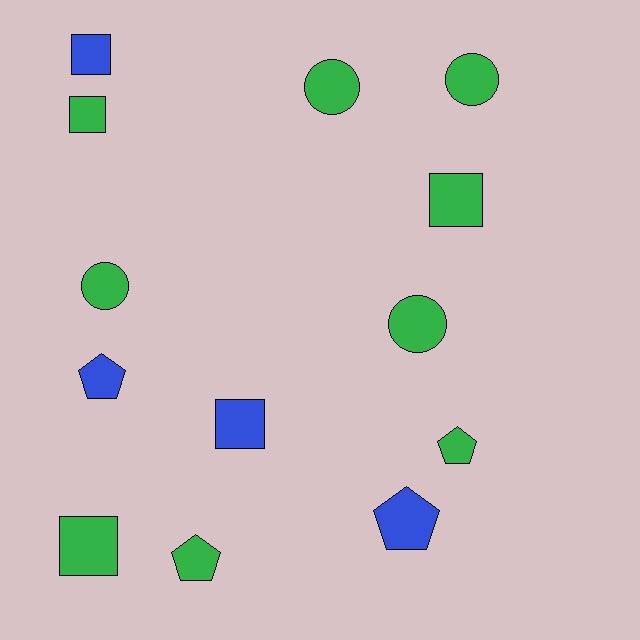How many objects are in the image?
There are 13 objects.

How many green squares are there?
There are 3 green squares.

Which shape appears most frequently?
Square, with 5 objects.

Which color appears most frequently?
Green, with 9 objects.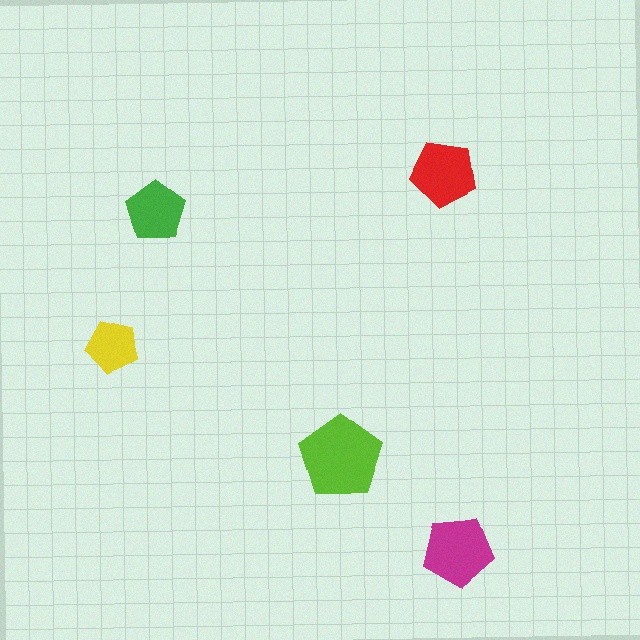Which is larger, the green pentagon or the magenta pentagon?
The magenta one.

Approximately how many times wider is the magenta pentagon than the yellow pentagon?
About 1.5 times wider.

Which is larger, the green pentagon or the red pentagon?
The red one.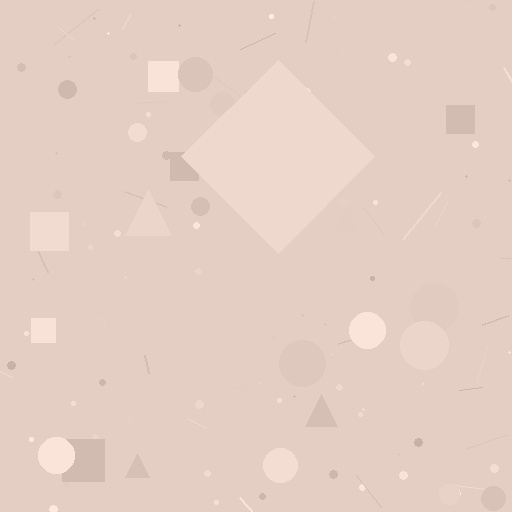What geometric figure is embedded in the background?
A diamond is embedded in the background.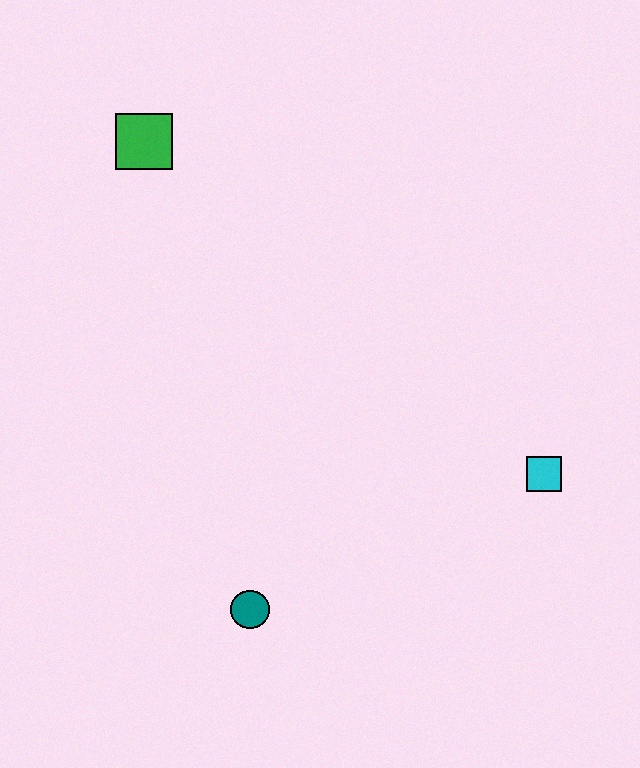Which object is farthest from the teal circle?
The green square is farthest from the teal circle.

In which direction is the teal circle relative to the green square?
The teal circle is below the green square.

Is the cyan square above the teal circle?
Yes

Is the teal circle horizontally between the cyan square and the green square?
Yes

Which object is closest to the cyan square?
The teal circle is closest to the cyan square.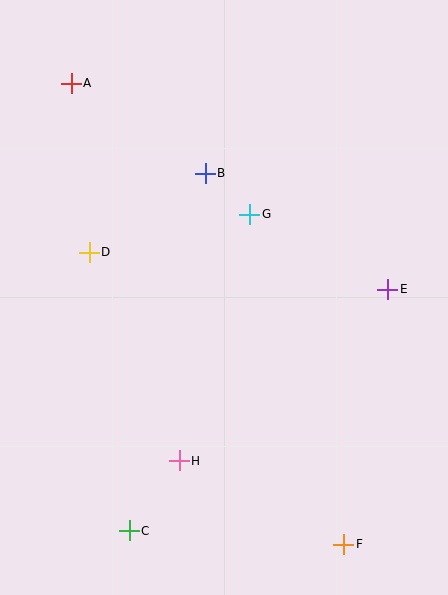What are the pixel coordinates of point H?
Point H is at (179, 461).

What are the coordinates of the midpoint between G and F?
The midpoint between G and F is at (297, 379).